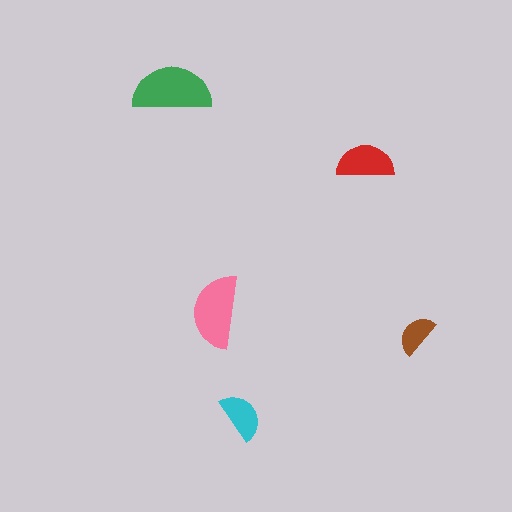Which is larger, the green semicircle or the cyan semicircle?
The green one.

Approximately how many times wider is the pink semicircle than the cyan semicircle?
About 1.5 times wider.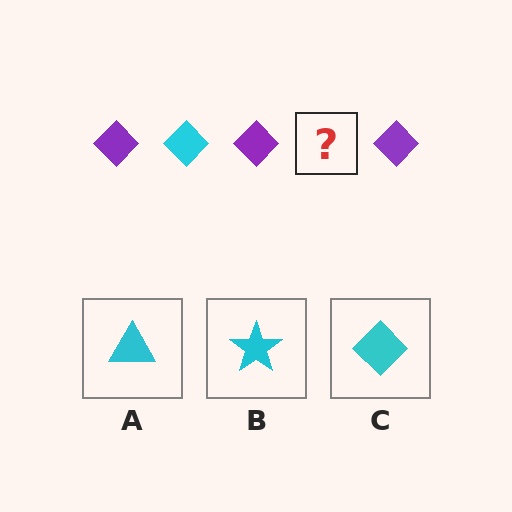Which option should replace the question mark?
Option C.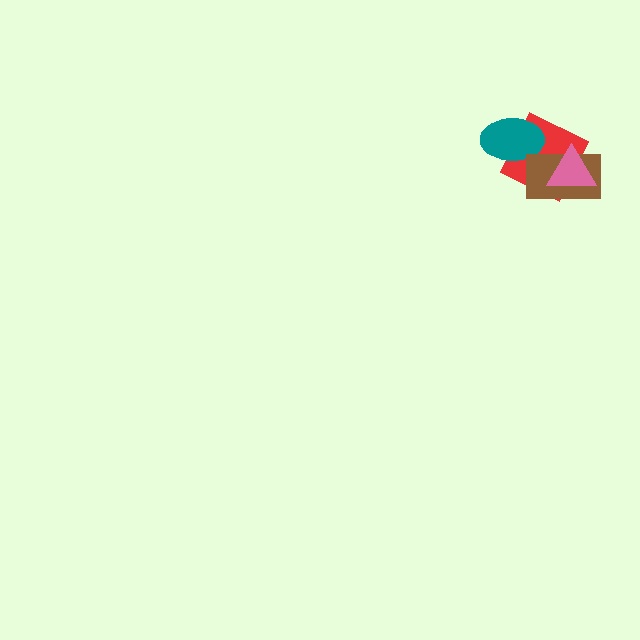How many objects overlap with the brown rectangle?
2 objects overlap with the brown rectangle.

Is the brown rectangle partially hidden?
Yes, it is partially covered by another shape.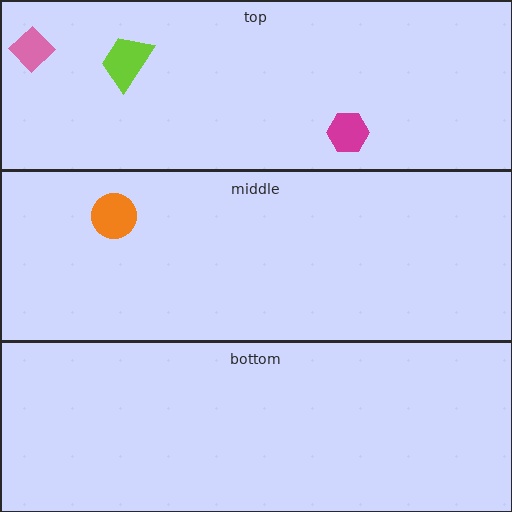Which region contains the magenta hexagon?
The top region.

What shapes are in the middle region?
The orange circle.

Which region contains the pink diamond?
The top region.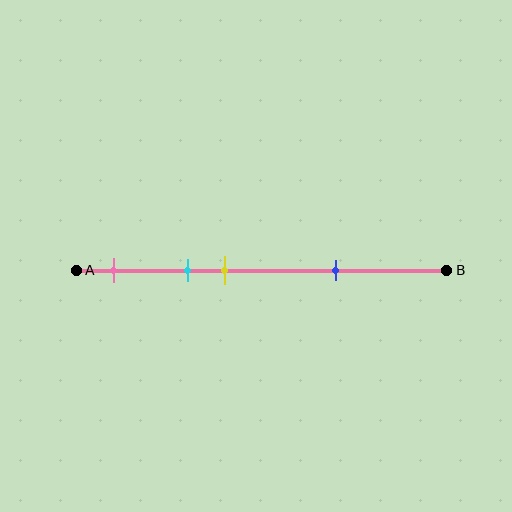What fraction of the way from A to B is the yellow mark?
The yellow mark is approximately 40% (0.4) of the way from A to B.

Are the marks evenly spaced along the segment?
No, the marks are not evenly spaced.